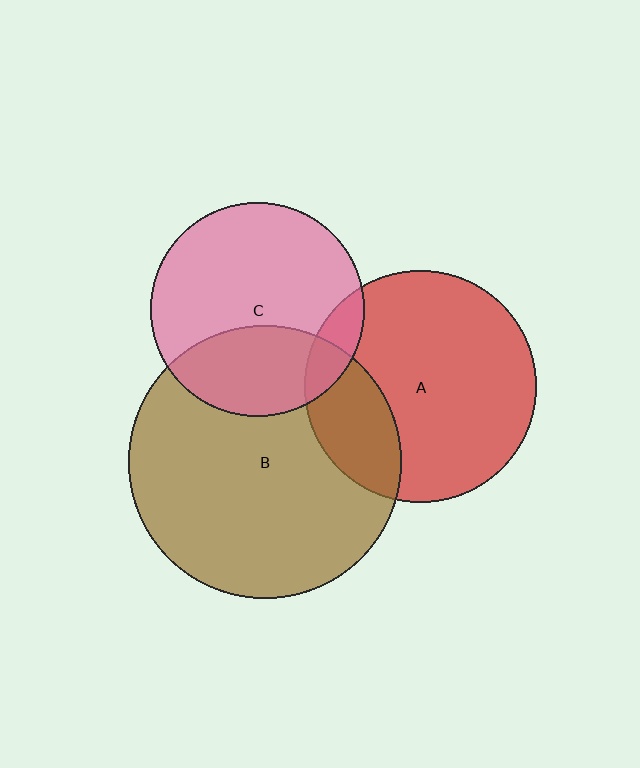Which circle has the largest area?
Circle B (brown).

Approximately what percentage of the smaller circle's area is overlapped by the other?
Approximately 35%.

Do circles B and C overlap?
Yes.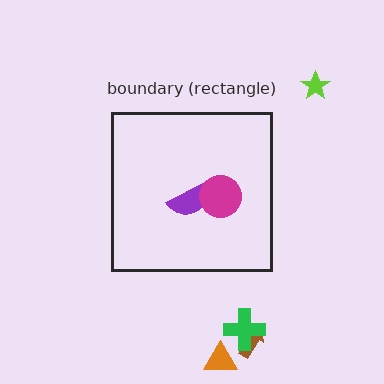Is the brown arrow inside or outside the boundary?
Outside.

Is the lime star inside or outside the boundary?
Outside.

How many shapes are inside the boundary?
2 inside, 4 outside.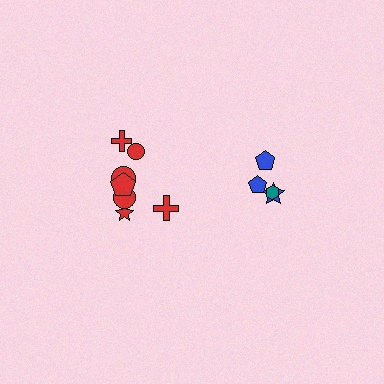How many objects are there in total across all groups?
There are 11 objects.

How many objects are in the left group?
There are 7 objects.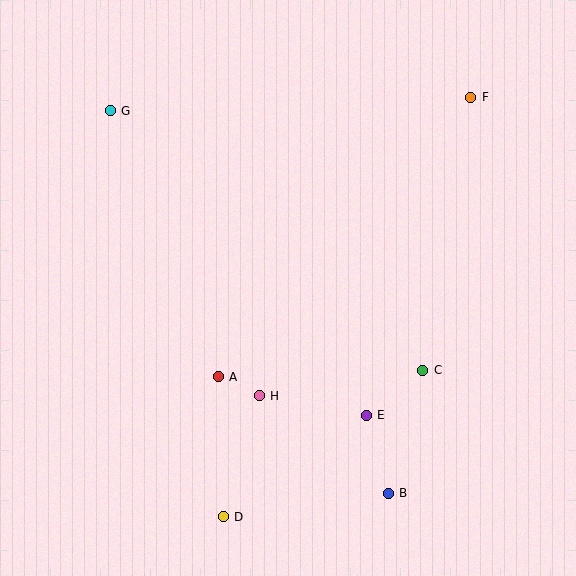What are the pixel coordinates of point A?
Point A is at (218, 377).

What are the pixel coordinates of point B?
Point B is at (388, 493).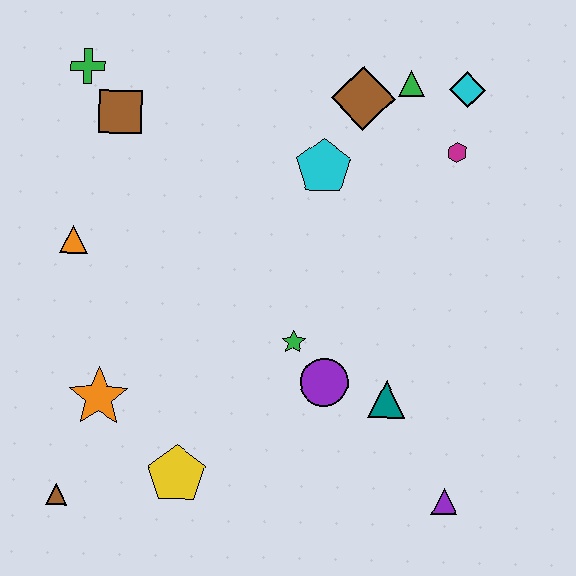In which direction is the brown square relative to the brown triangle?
The brown square is above the brown triangle.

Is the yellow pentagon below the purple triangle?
No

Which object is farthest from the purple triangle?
The green cross is farthest from the purple triangle.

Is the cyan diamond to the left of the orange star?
No